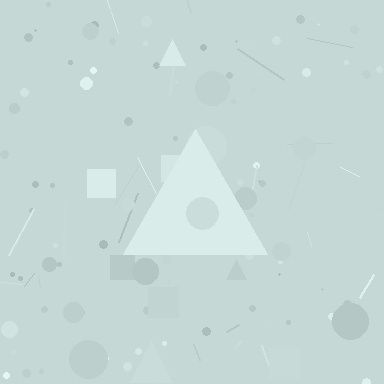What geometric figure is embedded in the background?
A triangle is embedded in the background.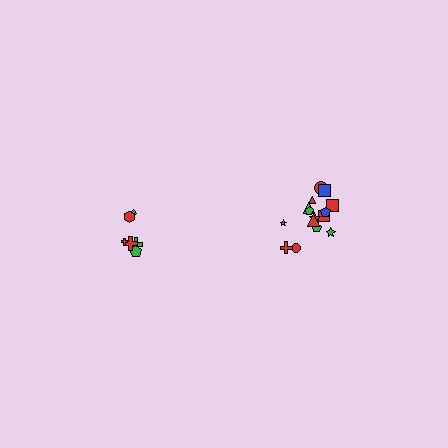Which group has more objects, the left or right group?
The right group.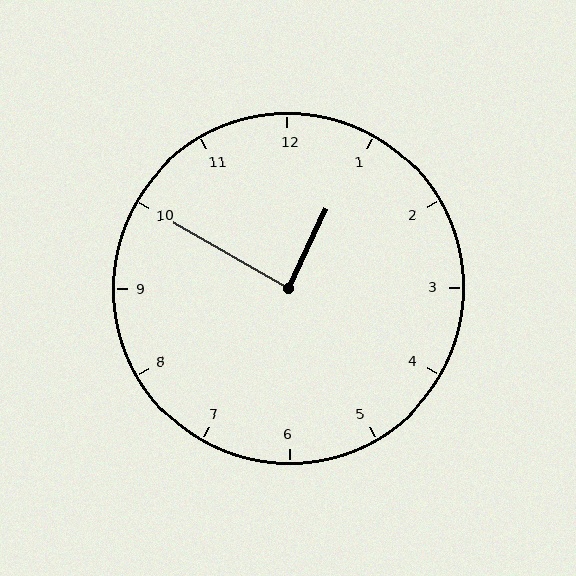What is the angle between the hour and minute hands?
Approximately 85 degrees.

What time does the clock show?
12:50.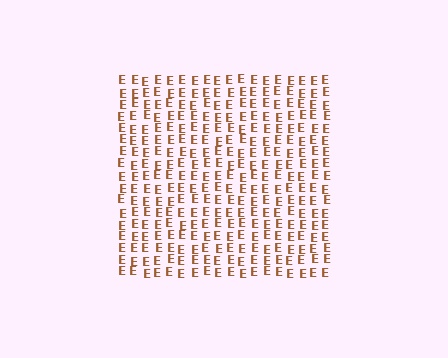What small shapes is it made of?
It is made of small letter E's.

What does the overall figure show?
The overall figure shows a square.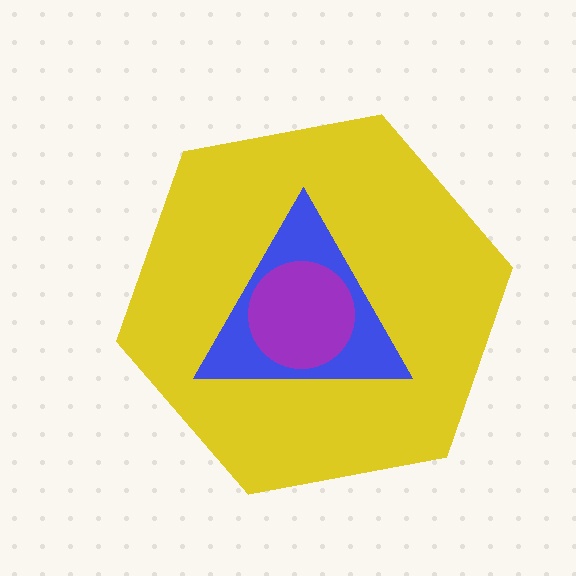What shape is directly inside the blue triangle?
The purple circle.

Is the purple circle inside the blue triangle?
Yes.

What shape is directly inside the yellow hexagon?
The blue triangle.